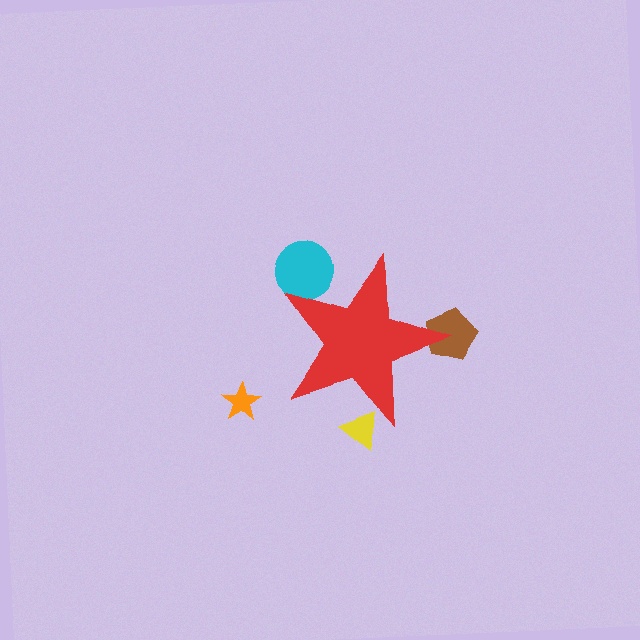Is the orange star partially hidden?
No, the orange star is fully visible.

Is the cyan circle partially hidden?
Yes, the cyan circle is partially hidden behind the red star.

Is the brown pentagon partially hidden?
Yes, the brown pentagon is partially hidden behind the red star.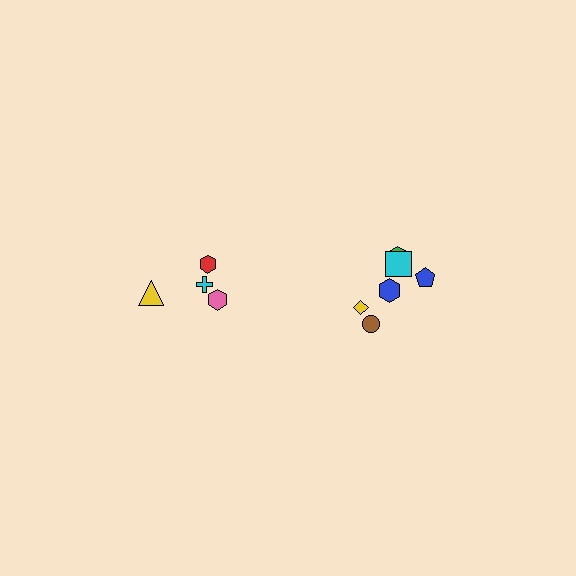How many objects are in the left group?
There are 4 objects.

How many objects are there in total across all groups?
There are 10 objects.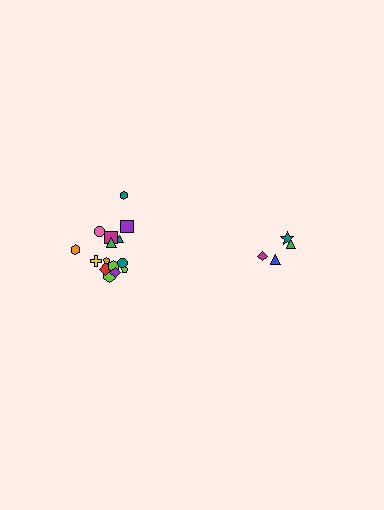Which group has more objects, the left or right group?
The left group.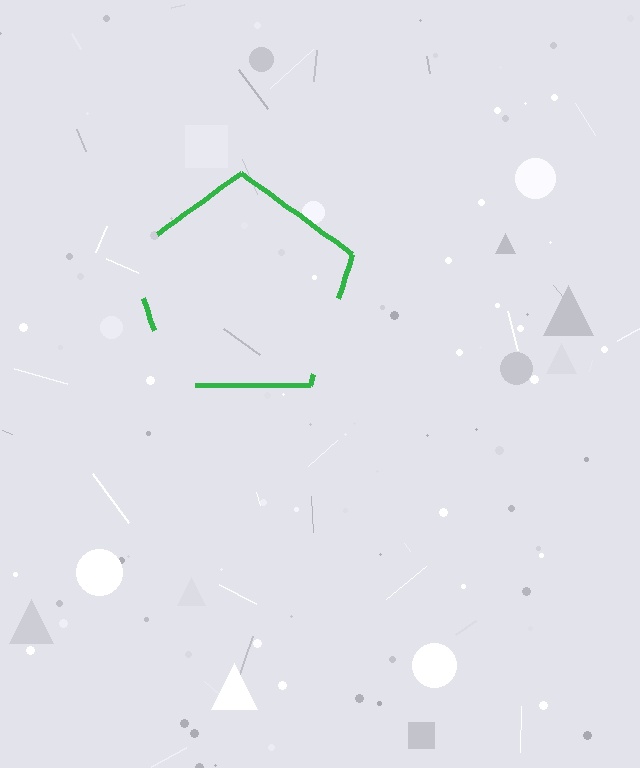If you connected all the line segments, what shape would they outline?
They would outline a pentagon.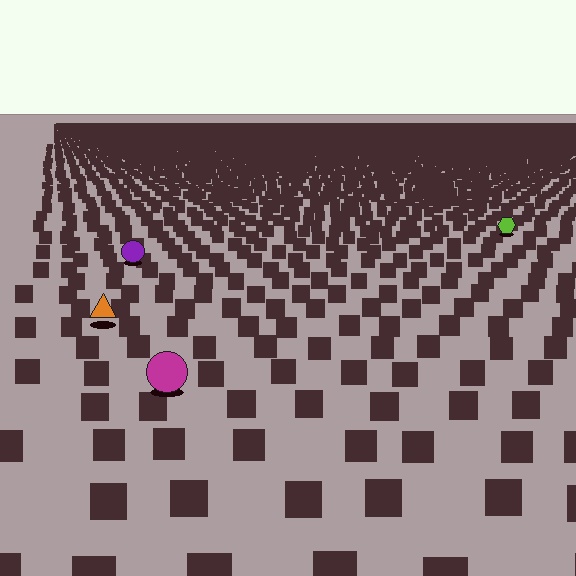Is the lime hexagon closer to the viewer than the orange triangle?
No. The orange triangle is closer — you can tell from the texture gradient: the ground texture is coarser near it.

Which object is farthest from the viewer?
The lime hexagon is farthest from the viewer. It appears smaller and the ground texture around it is denser.